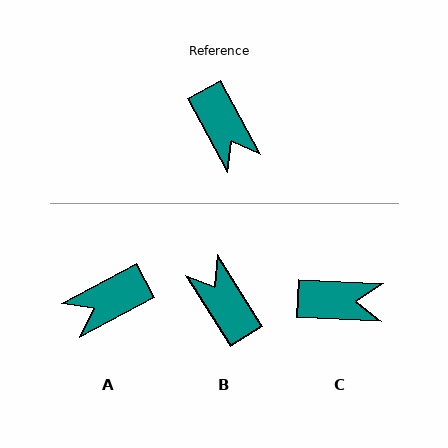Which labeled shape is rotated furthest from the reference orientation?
B, about 176 degrees away.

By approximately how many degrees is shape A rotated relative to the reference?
Approximately 90 degrees clockwise.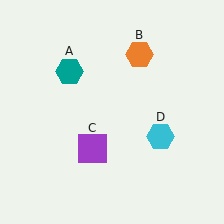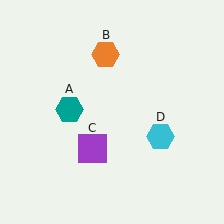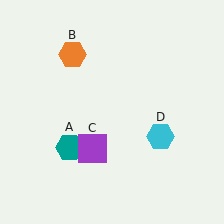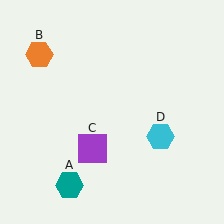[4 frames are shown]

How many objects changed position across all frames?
2 objects changed position: teal hexagon (object A), orange hexagon (object B).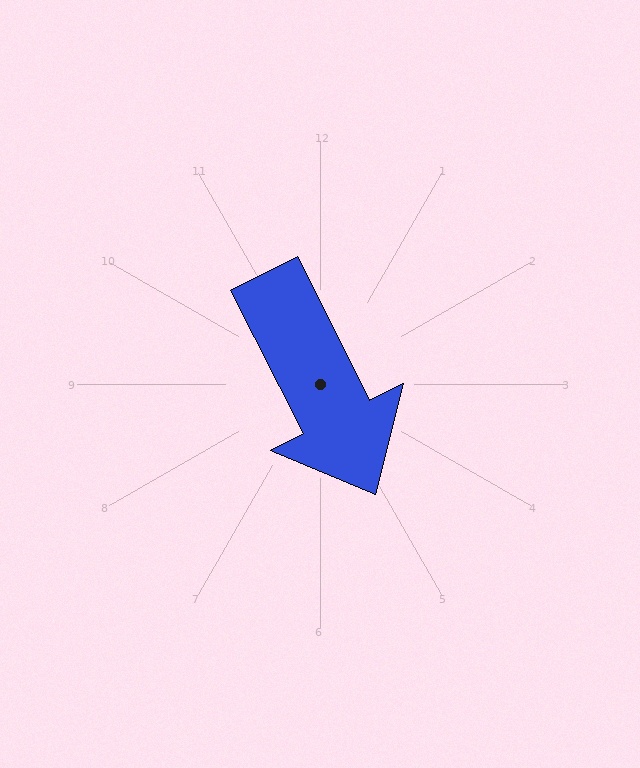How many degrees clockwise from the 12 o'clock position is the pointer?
Approximately 153 degrees.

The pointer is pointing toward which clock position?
Roughly 5 o'clock.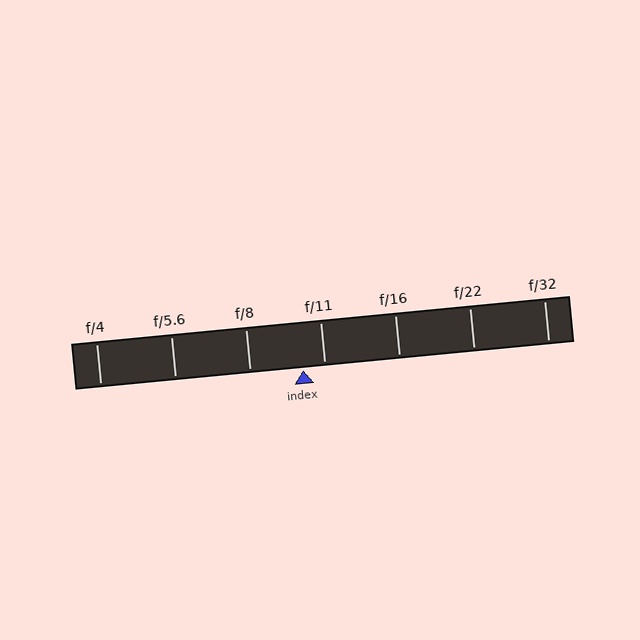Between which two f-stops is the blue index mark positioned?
The index mark is between f/8 and f/11.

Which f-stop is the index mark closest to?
The index mark is closest to f/11.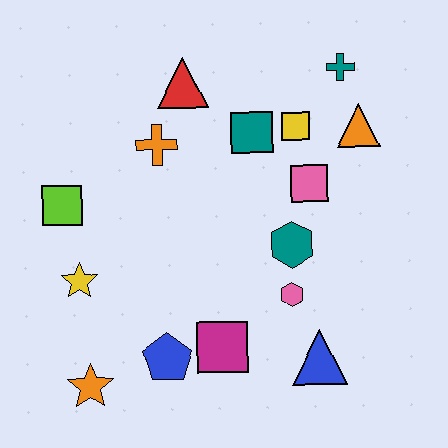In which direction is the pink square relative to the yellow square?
The pink square is below the yellow square.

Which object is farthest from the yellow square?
The orange star is farthest from the yellow square.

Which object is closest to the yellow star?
The lime square is closest to the yellow star.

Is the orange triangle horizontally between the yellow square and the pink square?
No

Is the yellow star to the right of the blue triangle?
No